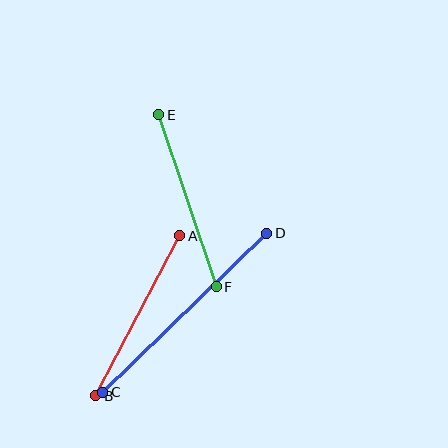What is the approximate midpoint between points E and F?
The midpoint is at approximately (188, 201) pixels.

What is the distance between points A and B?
The distance is approximately 181 pixels.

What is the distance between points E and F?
The distance is approximately 181 pixels.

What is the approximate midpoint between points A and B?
The midpoint is at approximately (138, 316) pixels.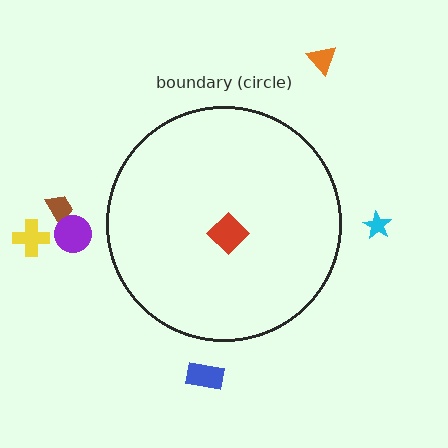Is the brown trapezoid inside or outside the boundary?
Outside.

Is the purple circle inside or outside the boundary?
Outside.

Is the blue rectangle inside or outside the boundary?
Outside.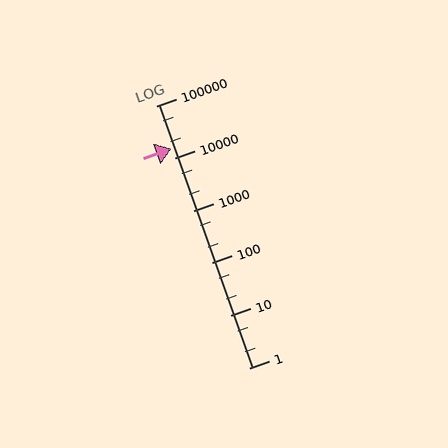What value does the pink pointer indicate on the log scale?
The pointer indicates approximately 15000.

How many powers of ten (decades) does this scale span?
The scale spans 5 decades, from 1 to 100000.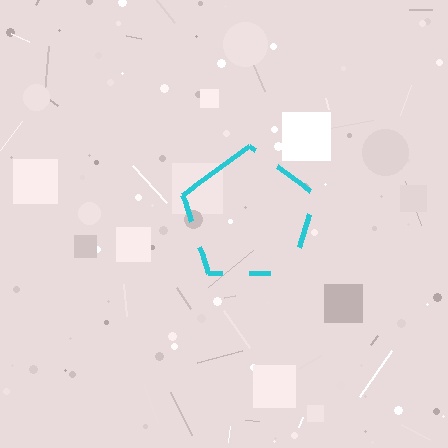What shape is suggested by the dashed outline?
The dashed outline suggests a pentagon.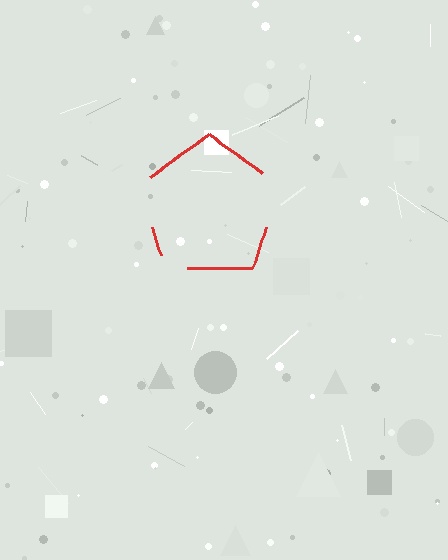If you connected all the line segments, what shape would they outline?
They would outline a pentagon.